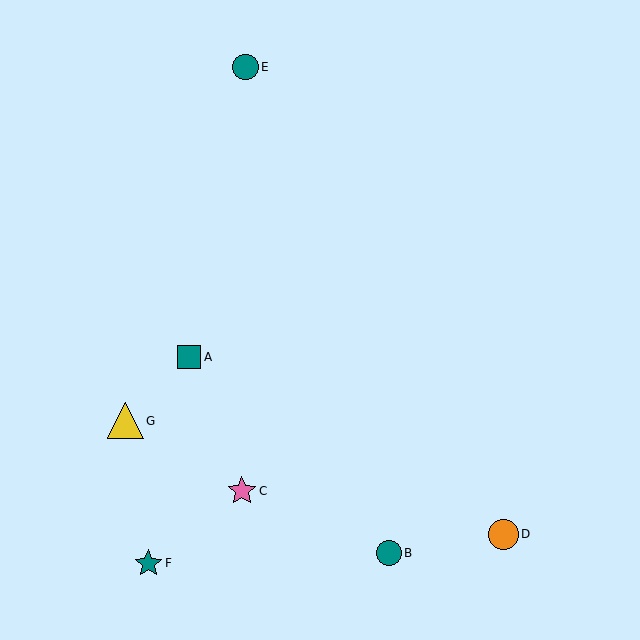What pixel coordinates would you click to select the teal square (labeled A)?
Click at (189, 357) to select the teal square A.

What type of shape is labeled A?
Shape A is a teal square.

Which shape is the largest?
The yellow triangle (labeled G) is the largest.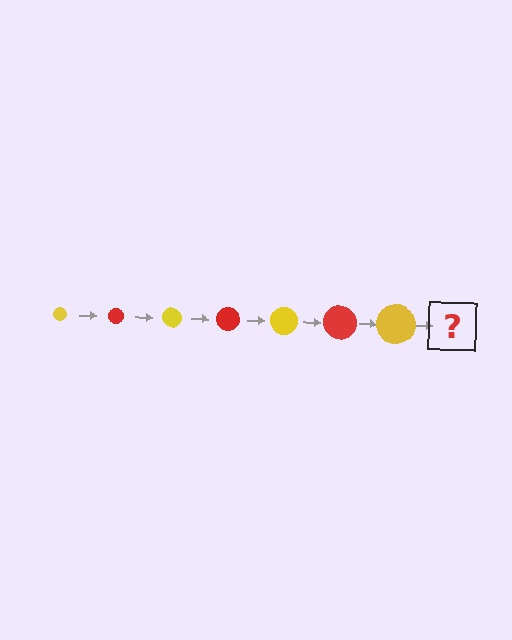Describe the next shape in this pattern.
It should be a red circle, larger than the previous one.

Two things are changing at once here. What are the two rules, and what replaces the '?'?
The two rules are that the circle grows larger each step and the color cycles through yellow and red. The '?' should be a red circle, larger than the previous one.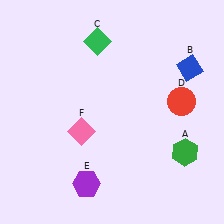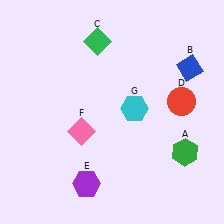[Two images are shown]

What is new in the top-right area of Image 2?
A cyan hexagon (G) was added in the top-right area of Image 2.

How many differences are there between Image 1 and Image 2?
There is 1 difference between the two images.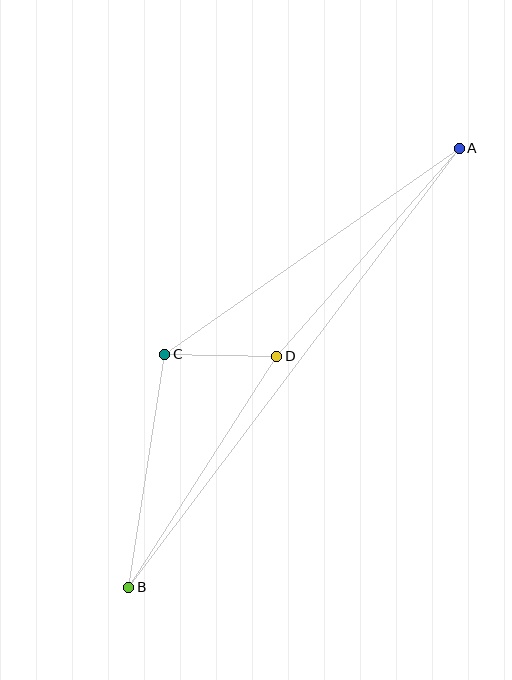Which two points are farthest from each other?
Points A and B are farthest from each other.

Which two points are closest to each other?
Points C and D are closest to each other.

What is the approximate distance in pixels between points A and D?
The distance between A and D is approximately 277 pixels.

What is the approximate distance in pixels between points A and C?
The distance between A and C is approximately 359 pixels.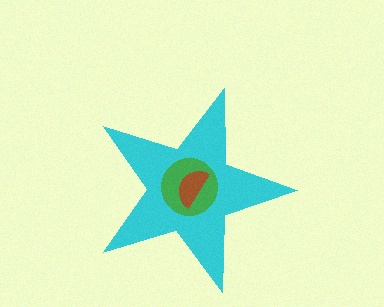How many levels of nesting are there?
3.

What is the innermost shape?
The brown semicircle.